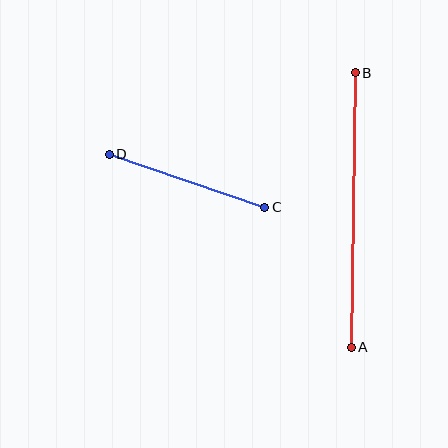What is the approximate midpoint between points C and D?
The midpoint is at approximately (187, 181) pixels.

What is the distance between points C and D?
The distance is approximately 165 pixels.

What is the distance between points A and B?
The distance is approximately 274 pixels.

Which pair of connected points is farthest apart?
Points A and B are farthest apart.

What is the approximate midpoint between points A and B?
The midpoint is at approximately (353, 210) pixels.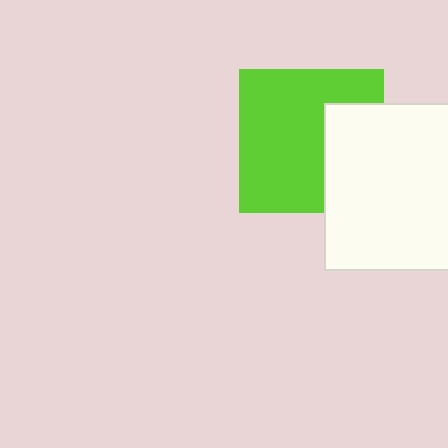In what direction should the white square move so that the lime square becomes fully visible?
The white square should move right. That is the shortest direction to clear the overlap and leave the lime square fully visible.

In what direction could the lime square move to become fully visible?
The lime square could move left. That would shift it out from behind the white square entirely.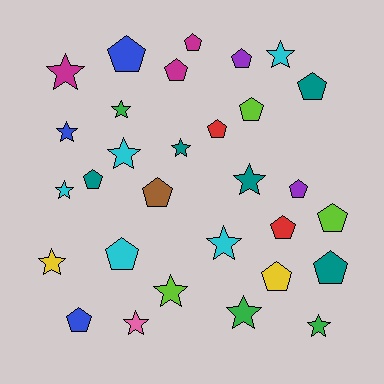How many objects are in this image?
There are 30 objects.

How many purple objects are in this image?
There are 2 purple objects.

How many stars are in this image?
There are 14 stars.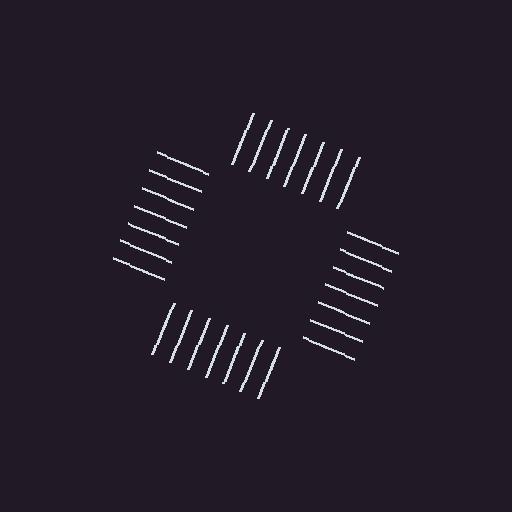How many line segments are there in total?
28 — 7 along each of the 4 edges.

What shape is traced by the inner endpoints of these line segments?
An illusory square — the line segments terminate on its edges but no continuous stroke is drawn.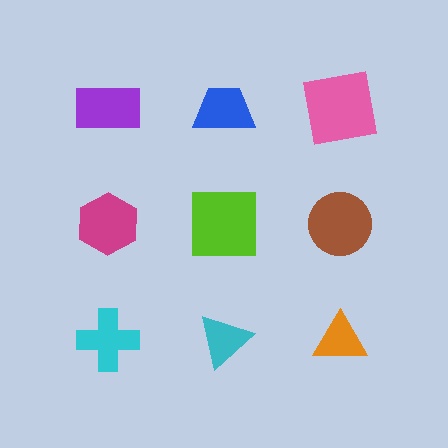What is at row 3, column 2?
A cyan triangle.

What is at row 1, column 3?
A pink square.